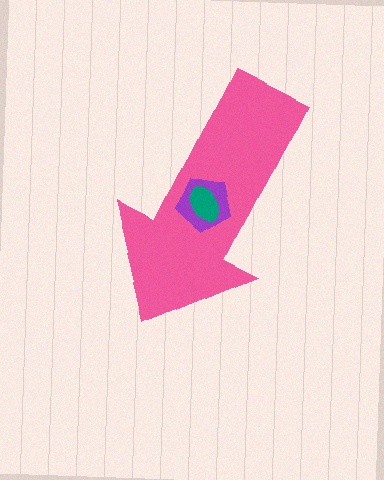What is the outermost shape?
The pink arrow.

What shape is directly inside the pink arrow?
The purple pentagon.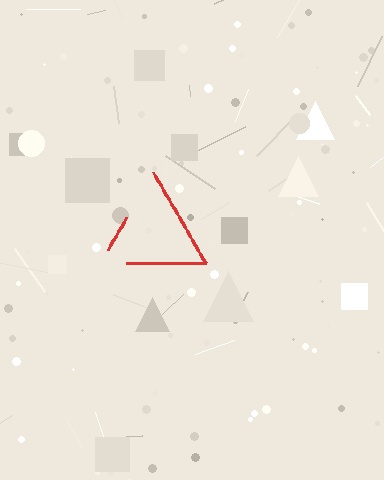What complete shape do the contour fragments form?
The contour fragments form a triangle.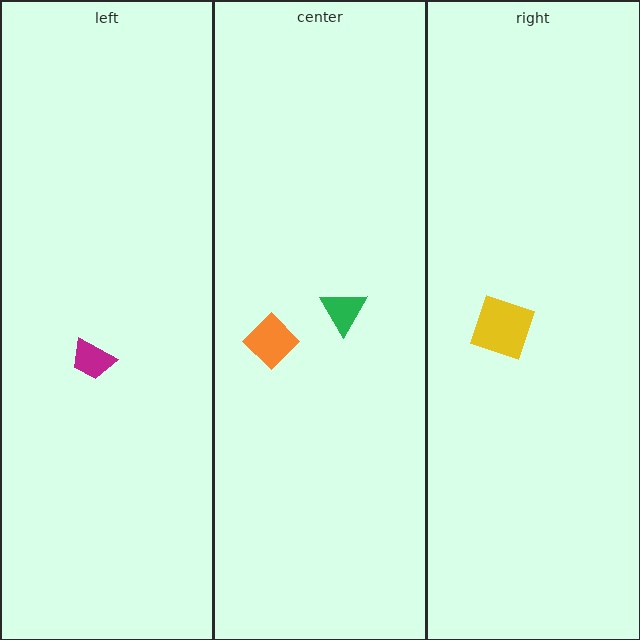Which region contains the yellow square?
The right region.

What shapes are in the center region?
The orange diamond, the green triangle.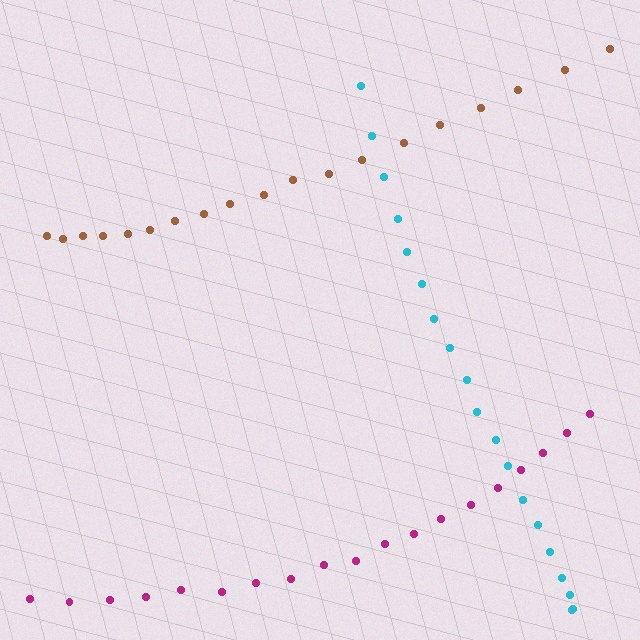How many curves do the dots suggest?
There are 3 distinct paths.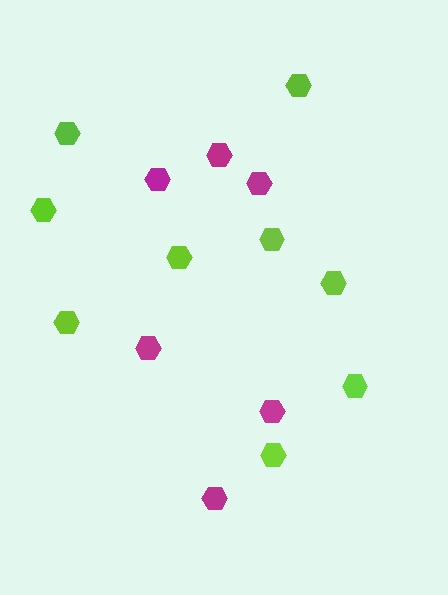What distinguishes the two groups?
There are 2 groups: one group of magenta hexagons (6) and one group of lime hexagons (9).